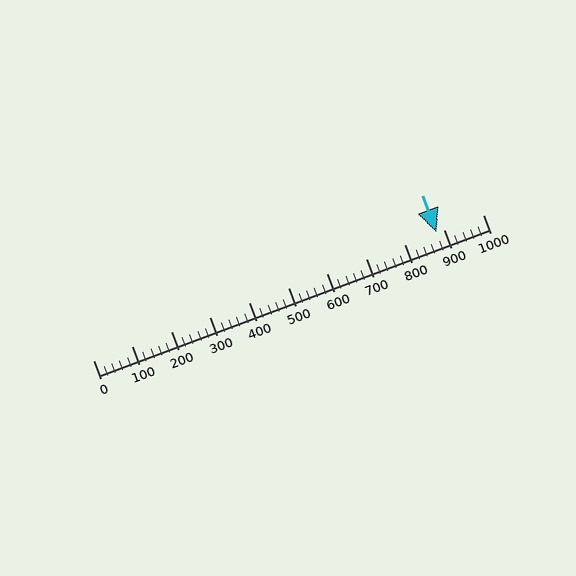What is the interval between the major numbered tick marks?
The major tick marks are spaced 100 units apart.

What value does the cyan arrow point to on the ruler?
The cyan arrow points to approximately 880.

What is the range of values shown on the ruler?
The ruler shows values from 0 to 1000.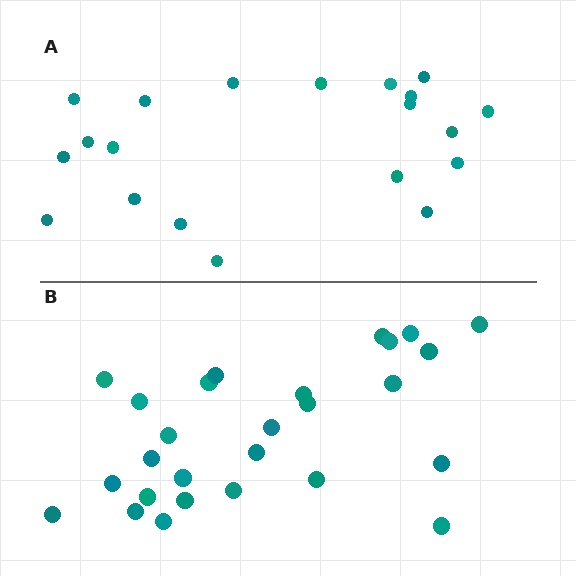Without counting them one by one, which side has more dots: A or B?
Region B (the bottom region) has more dots.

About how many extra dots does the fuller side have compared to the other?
Region B has roughly 8 or so more dots than region A.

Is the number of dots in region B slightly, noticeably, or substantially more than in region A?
Region B has noticeably more, but not dramatically so. The ratio is roughly 1.4 to 1.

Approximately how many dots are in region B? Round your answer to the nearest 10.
About 30 dots. (The exact count is 27, which rounds to 30.)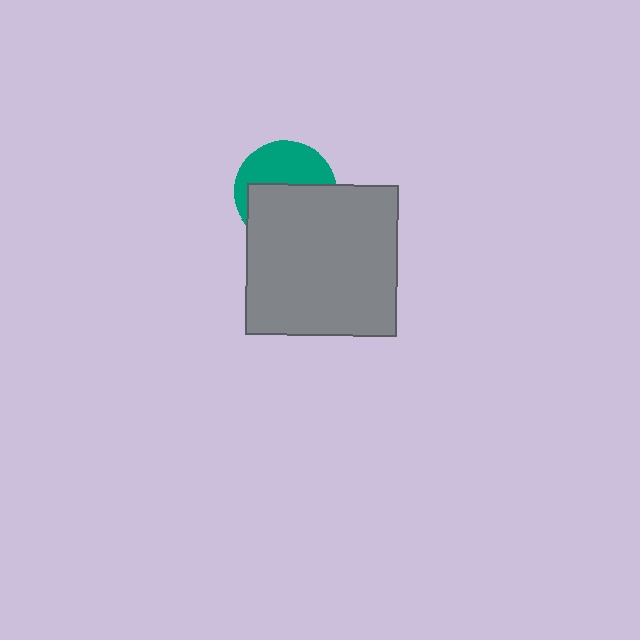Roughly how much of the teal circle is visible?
A small part of it is visible (roughly 44%).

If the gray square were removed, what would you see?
You would see the complete teal circle.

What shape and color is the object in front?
The object in front is a gray square.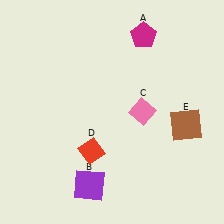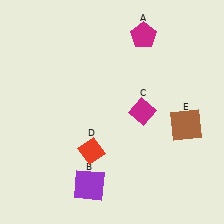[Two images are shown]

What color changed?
The diamond (C) changed from pink in Image 1 to magenta in Image 2.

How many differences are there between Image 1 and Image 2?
There is 1 difference between the two images.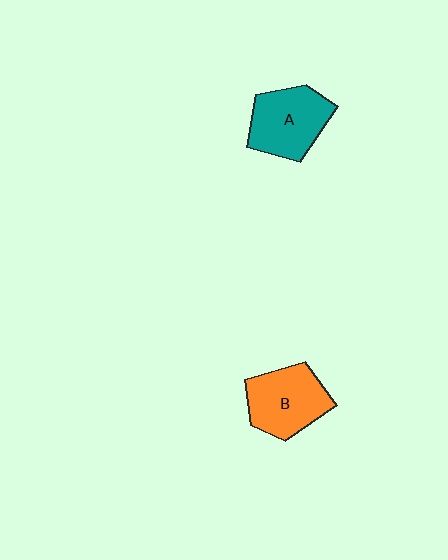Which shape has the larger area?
Shape A (teal).